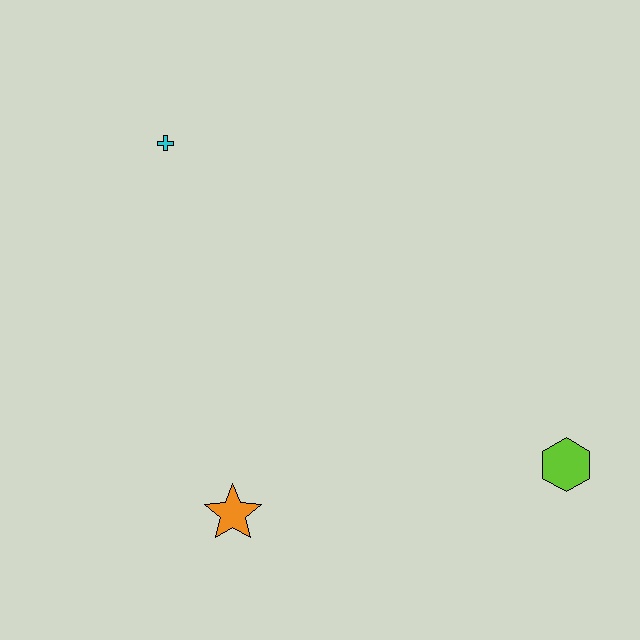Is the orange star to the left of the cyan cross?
No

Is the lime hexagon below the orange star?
No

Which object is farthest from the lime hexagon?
The cyan cross is farthest from the lime hexagon.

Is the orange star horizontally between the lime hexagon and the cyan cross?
Yes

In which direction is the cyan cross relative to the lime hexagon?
The cyan cross is to the left of the lime hexagon.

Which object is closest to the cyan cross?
The orange star is closest to the cyan cross.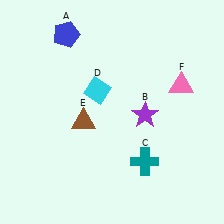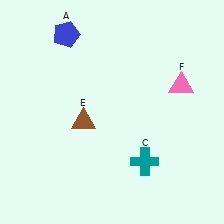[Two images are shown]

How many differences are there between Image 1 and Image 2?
There are 2 differences between the two images.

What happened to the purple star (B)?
The purple star (B) was removed in Image 2. It was in the bottom-right area of Image 1.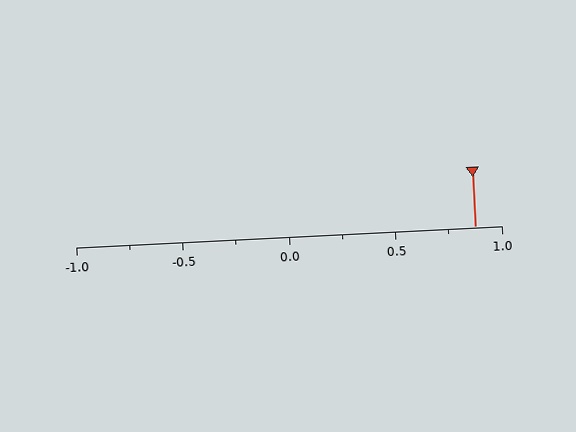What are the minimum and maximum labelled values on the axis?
The axis runs from -1.0 to 1.0.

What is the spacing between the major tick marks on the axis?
The major ticks are spaced 0.5 apart.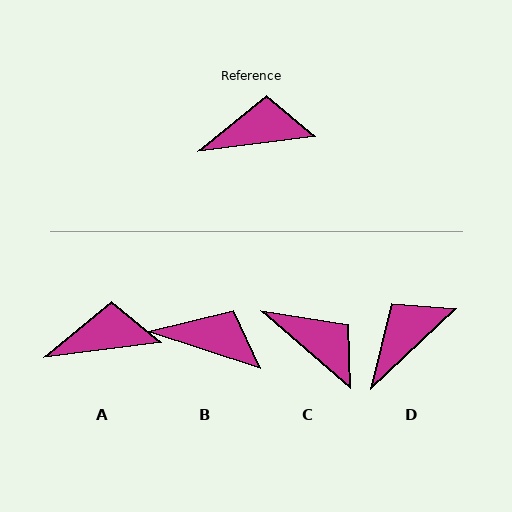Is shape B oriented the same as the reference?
No, it is off by about 25 degrees.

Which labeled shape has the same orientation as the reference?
A.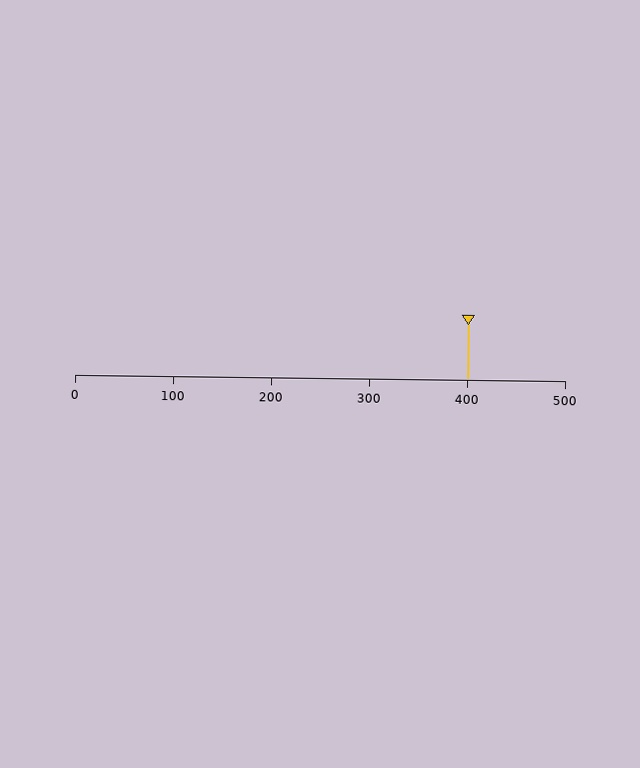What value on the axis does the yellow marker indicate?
The marker indicates approximately 400.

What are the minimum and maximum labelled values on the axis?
The axis runs from 0 to 500.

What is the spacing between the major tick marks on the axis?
The major ticks are spaced 100 apart.